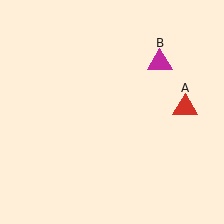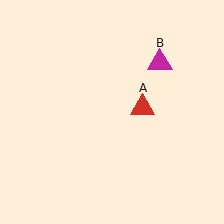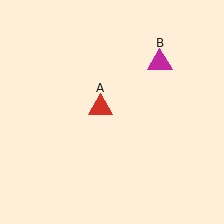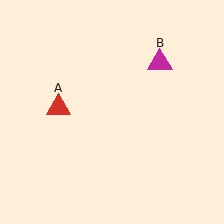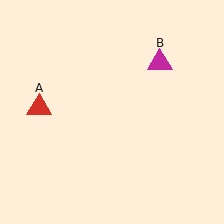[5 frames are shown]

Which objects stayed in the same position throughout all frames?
Magenta triangle (object B) remained stationary.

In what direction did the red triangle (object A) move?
The red triangle (object A) moved left.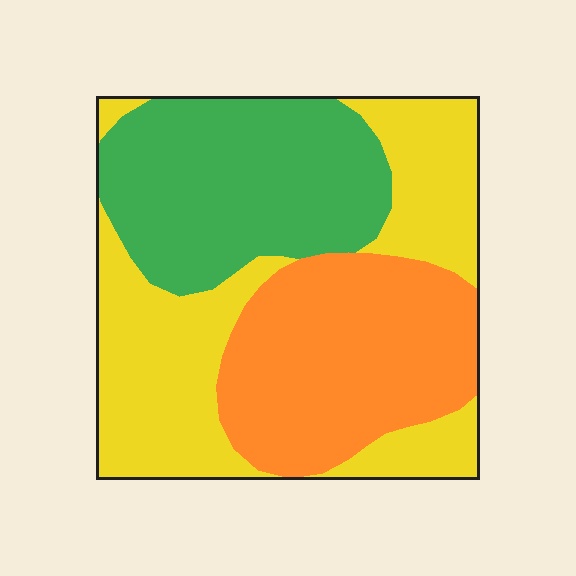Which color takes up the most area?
Yellow, at roughly 40%.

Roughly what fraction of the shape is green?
Green takes up about one third (1/3) of the shape.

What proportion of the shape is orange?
Orange takes up about one third (1/3) of the shape.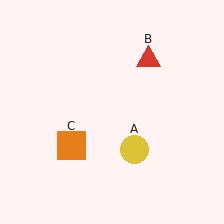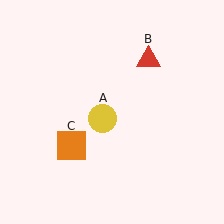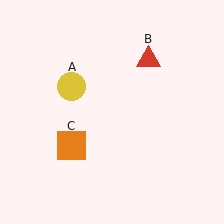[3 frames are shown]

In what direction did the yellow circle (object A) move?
The yellow circle (object A) moved up and to the left.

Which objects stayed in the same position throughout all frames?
Red triangle (object B) and orange square (object C) remained stationary.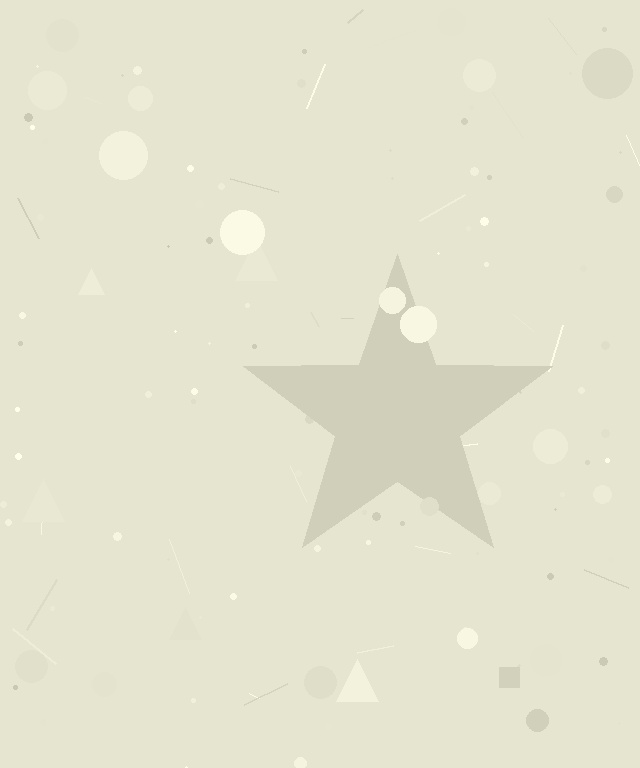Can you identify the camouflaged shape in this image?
The camouflaged shape is a star.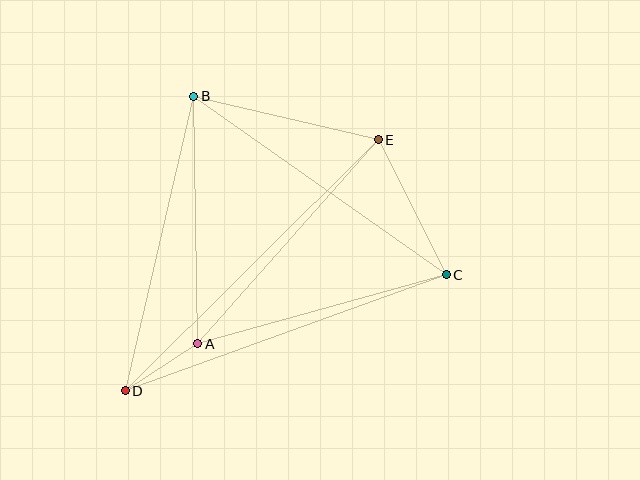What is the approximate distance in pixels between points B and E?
The distance between B and E is approximately 190 pixels.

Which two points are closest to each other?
Points A and D are closest to each other.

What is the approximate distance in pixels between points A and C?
The distance between A and C is approximately 258 pixels.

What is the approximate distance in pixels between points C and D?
The distance between C and D is approximately 341 pixels.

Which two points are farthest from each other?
Points D and E are farthest from each other.